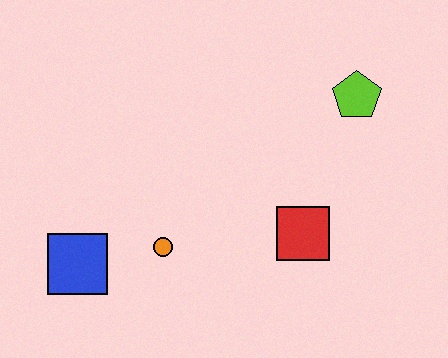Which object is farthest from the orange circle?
The lime pentagon is farthest from the orange circle.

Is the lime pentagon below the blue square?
No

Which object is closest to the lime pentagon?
The red square is closest to the lime pentagon.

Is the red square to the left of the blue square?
No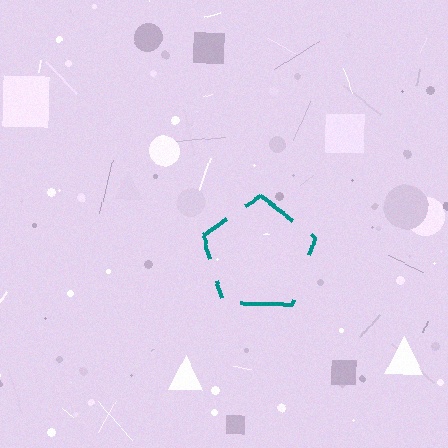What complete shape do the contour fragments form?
The contour fragments form a pentagon.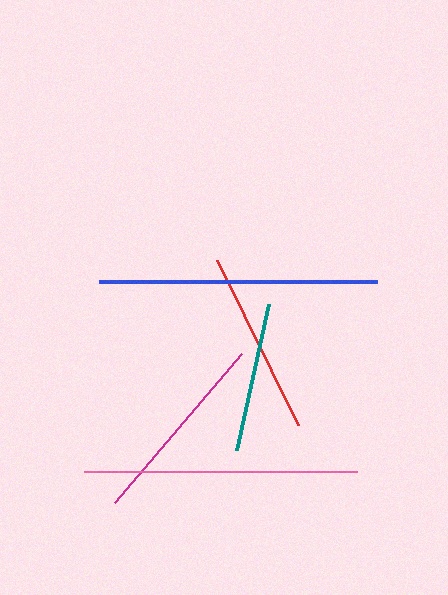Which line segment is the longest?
The blue line is the longest at approximately 278 pixels.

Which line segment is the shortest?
The teal line is the shortest at approximately 149 pixels.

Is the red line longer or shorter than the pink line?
The pink line is longer than the red line.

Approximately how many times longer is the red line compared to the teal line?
The red line is approximately 1.2 times the length of the teal line.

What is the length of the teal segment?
The teal segment is approximately 149 pixels long.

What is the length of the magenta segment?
The magenta segment is approximately 195 pixels long.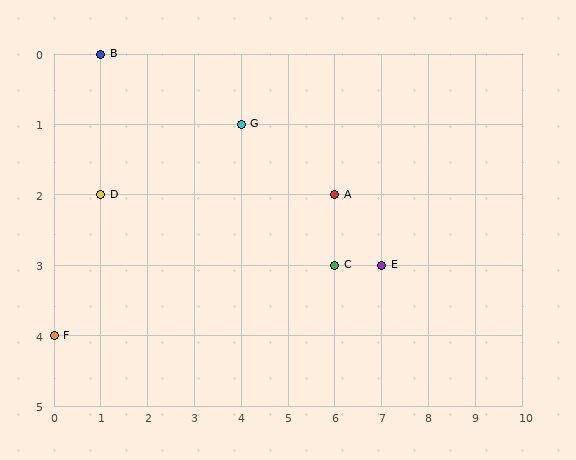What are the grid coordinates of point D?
Point D is at grid coordinates (1, 2).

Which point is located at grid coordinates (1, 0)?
Point B is at (1, 0).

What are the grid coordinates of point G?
Point G is at grid coordinates (4, 1).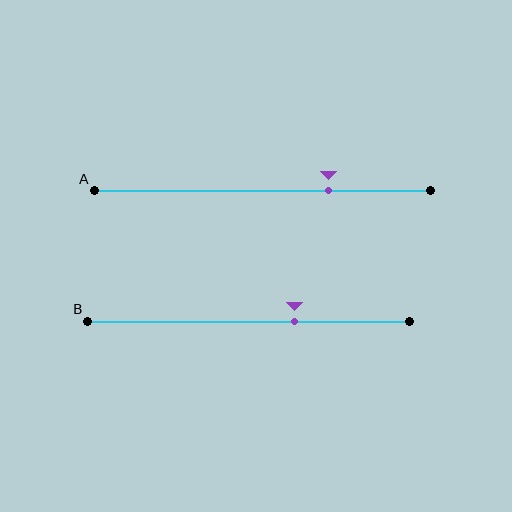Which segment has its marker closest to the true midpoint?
Segment B has its marker closest to the true midpoint.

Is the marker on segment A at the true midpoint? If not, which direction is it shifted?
No, the marker on segment A is shifted to the right by about 20% of the segment length.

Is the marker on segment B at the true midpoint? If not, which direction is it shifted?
No, the marker on segment B is shifted to the right by about 14% of the segment length.